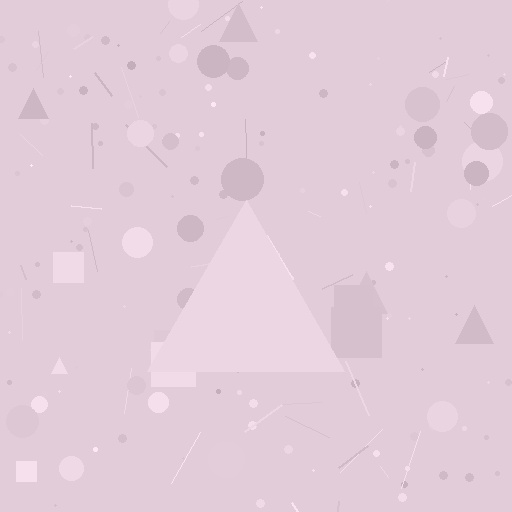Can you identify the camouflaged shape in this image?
The camouflaged shape is a triangle.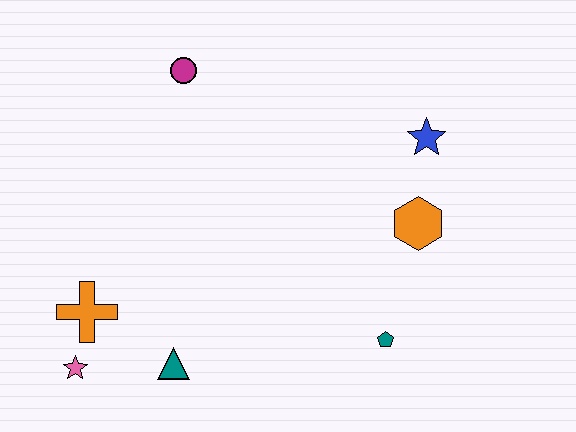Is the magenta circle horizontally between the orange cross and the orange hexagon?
Yes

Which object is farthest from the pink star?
The blue star is farthest from the pink star.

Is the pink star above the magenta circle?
No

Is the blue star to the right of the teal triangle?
Yes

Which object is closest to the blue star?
The orange hexagon is closest to the blue star.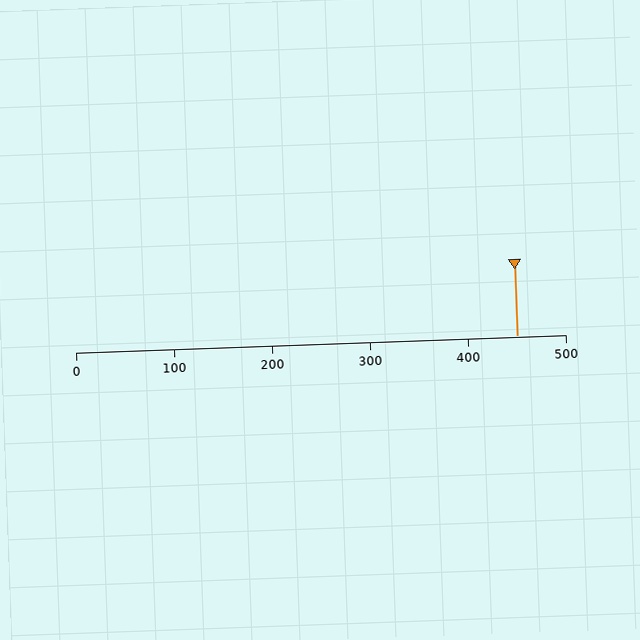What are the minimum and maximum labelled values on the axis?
The axis runs from 0 to 500.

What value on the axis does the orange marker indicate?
The marker indicates approximately 450.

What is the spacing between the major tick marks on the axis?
The major ticks are spaced 100 apart.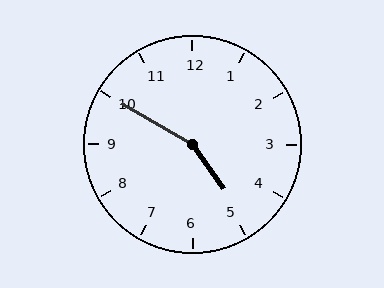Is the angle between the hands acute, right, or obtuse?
It is obtuse.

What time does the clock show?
4:50.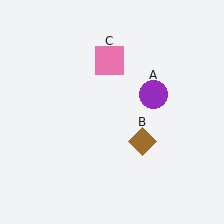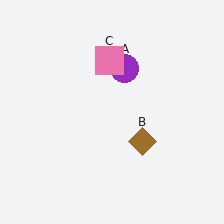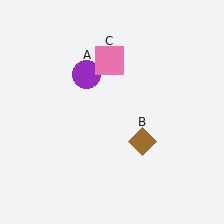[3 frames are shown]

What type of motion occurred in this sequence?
The purple circle (object A) rotated counterclockwise around the center of the scene.